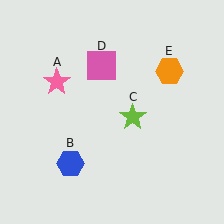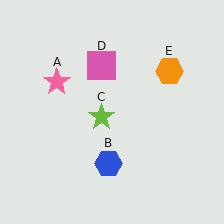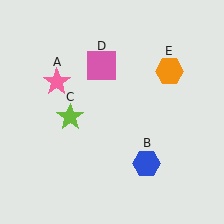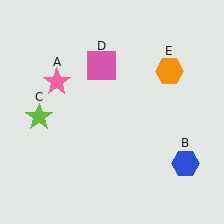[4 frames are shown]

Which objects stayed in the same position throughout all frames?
Pink star (object A) and pink square (object D) and orange hexagon (object E) remained stationary.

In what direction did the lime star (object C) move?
The lime star (object C) moved left.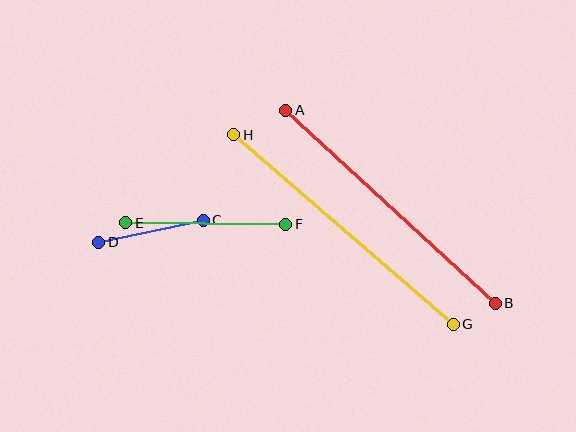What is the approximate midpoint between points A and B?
The midpoint is at approximately (391, 207) pixels.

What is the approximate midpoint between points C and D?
The midpoint is at approximately (151, 231) pixels.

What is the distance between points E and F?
The distance is approximately 160 pixels.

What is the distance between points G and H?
The distance is approximately 290 pixels.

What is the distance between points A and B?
The distance is approximately 285 pixels.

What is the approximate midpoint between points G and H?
The midpoint is at approximately (343, 229) pixels.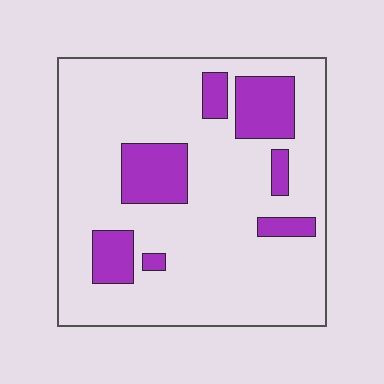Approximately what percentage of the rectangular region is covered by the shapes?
Approximately 20%.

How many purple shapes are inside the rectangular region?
7.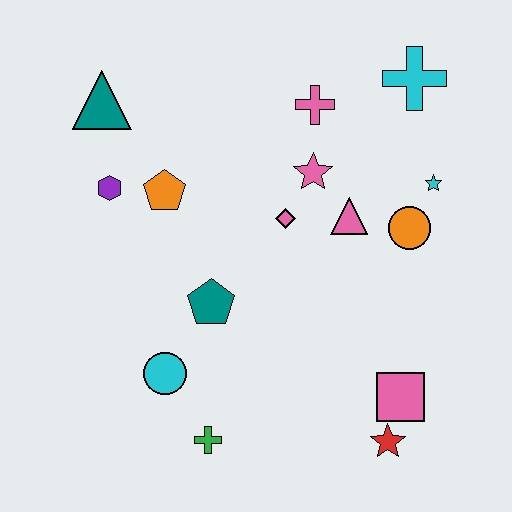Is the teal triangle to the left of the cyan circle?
Yes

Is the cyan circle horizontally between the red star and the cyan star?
No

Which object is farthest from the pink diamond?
The red star is farthest from the pink diamond.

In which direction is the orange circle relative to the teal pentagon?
The orange circle is to the right of the teal pentagon.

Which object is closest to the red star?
The pink square is closest to the red star.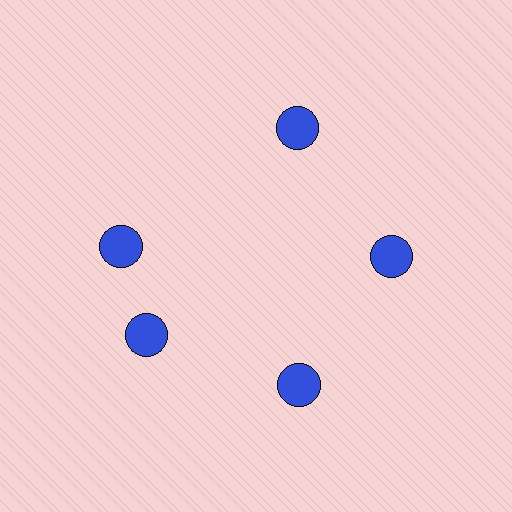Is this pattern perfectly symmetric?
No. The 5 blue circles are arranged in a ring, but one element near the 10 o'clock position is rotated out of alignment along the ring, breaking the 5-fold rotational symmetry.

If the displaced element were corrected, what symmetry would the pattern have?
It would have 5-fold rotational symmetry — the pattern would map onto itself every 72 degrees.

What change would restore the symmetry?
The symmetry would be restored by rotating it back into even spacing with its neighbors so that all 5 circles sit at equal angles and equal distance from the center.